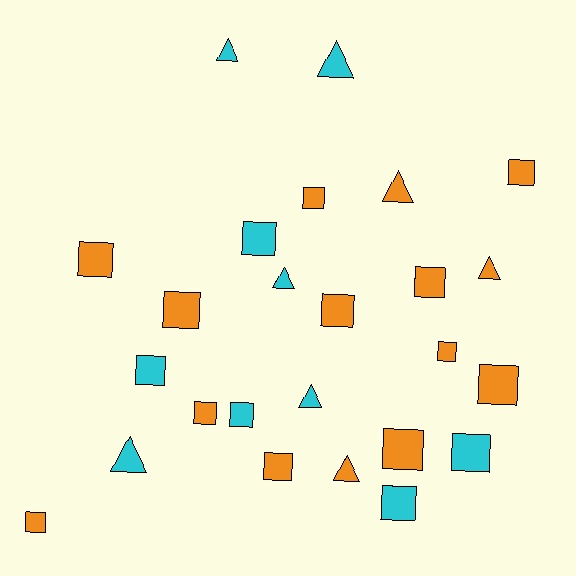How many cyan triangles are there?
There are 5 cyan triangles.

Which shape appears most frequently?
Square, with 17 objects.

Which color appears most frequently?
Orange, with 15 objects.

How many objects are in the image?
There are 25 objects.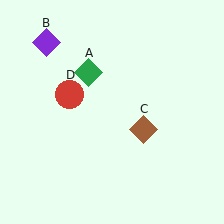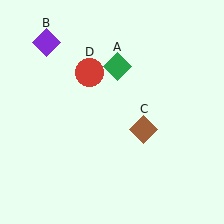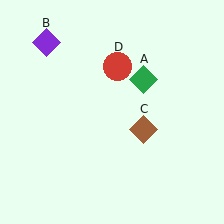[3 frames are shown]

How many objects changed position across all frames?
2 objects changed position: green diamond (object A), red circle (object D).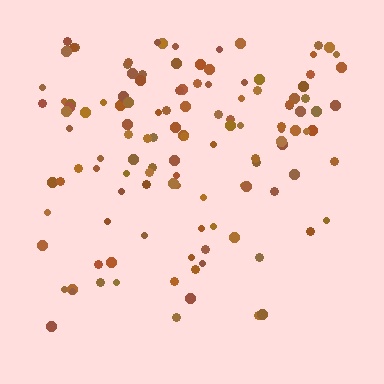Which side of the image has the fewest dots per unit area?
The bottom.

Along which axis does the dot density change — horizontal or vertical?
Vertical.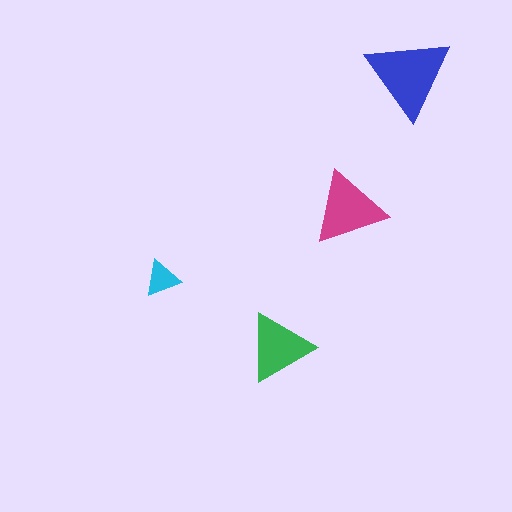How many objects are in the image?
There are 4 objects in the image.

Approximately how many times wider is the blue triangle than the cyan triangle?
About 2.5 times wider.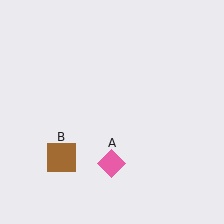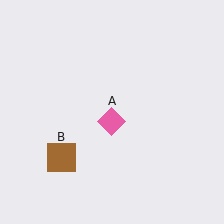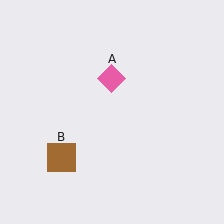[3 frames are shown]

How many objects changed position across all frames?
1 object changed position: pink diamond (object A).